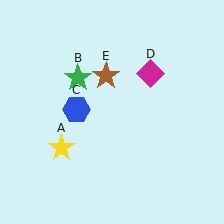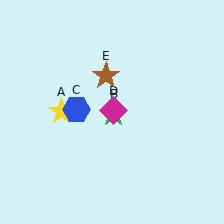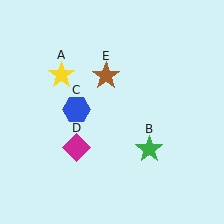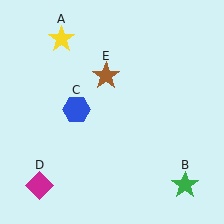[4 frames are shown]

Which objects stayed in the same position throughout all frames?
Blue hexagon (object C) and brown star (object E) remained stationary.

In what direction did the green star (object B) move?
The green star (object B) moved down and to the right.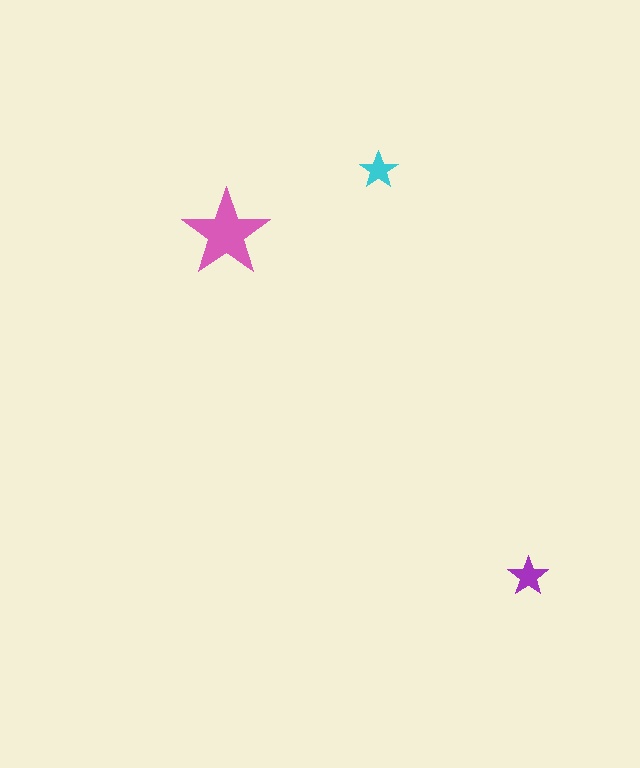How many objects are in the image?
There are 3 objects in the image.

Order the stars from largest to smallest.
the pink one, the purple one, the cyan one.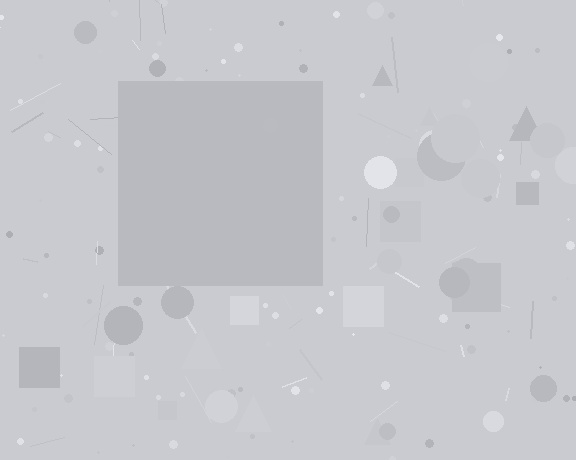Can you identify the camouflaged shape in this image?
The camouflaged shape is a square.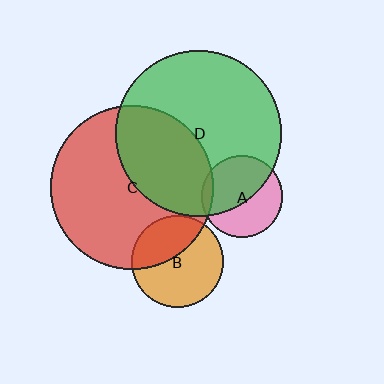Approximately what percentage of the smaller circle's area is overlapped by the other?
Approximately 35%.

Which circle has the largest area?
Circle D (green).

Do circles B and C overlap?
Yes.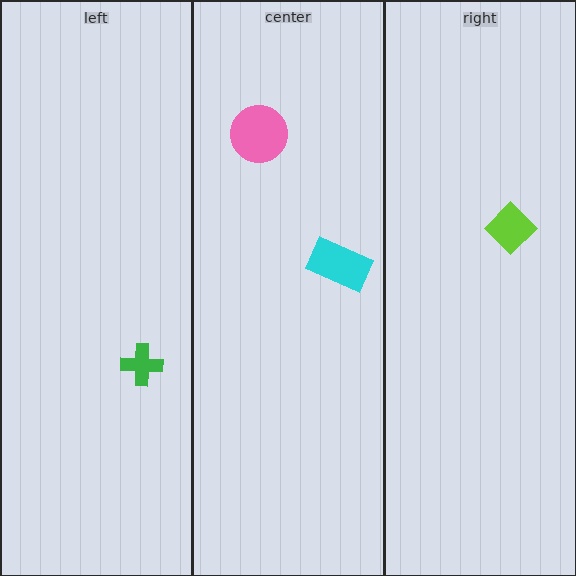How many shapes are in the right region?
1.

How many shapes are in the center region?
2.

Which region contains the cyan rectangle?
The center region.